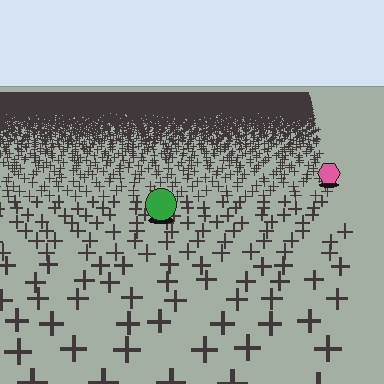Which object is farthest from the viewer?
The pink hexagon is farthest from the viewer. It appears smaller and the ground texture around it is denser.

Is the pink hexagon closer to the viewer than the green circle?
No. The green circle is closer — you can tell from the texture gradient: the ground texture is coarser near it.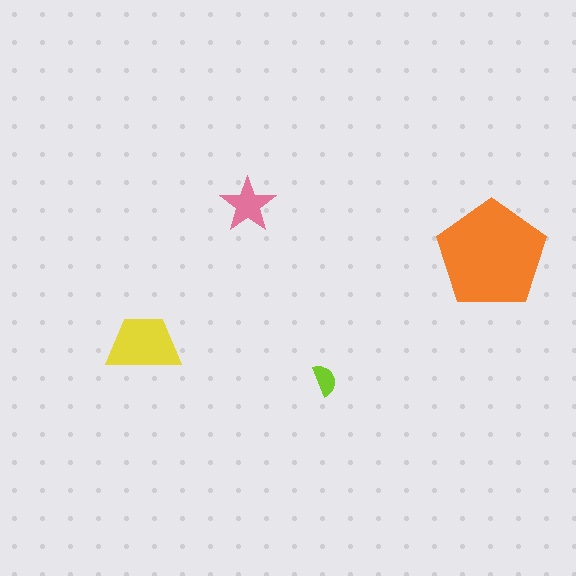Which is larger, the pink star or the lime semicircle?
The pink star.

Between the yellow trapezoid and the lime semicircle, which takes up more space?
The yellow trapezoid.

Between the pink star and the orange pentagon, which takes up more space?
The orange pentagon.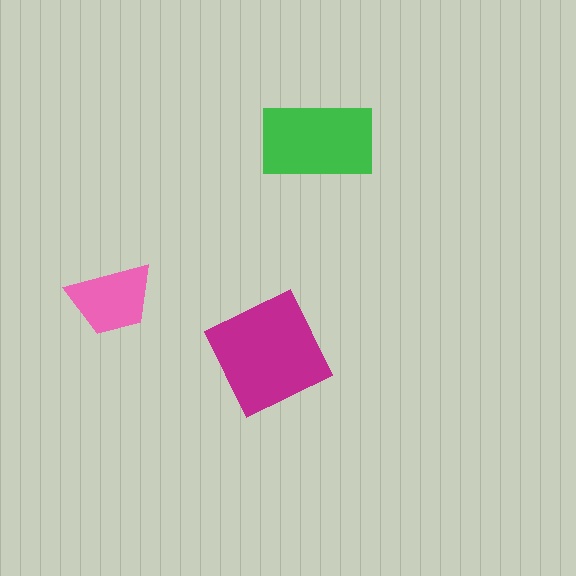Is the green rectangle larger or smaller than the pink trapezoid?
Larger.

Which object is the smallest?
The pink trapezoid.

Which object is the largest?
The magenta square.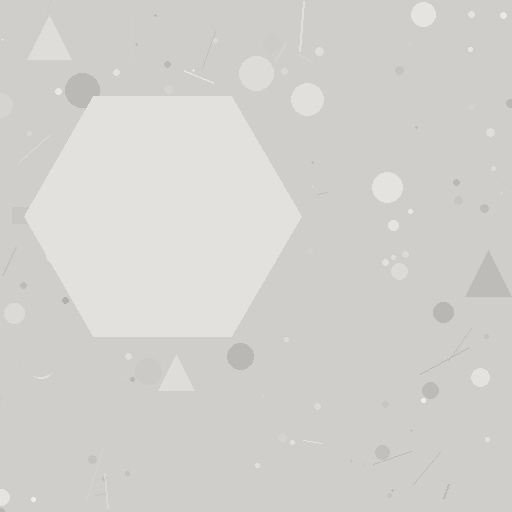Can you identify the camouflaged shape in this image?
The camouflaged shape is a hexagon.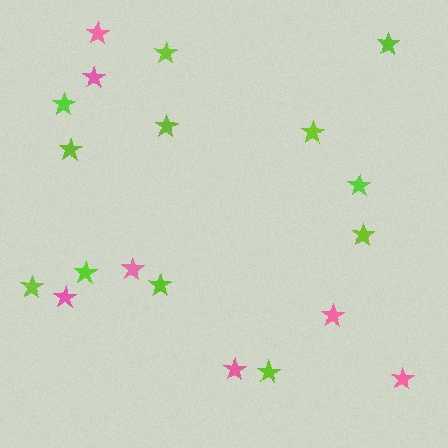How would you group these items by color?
There are 2 groups: one group of pink stars (7) and one group of lime stars (12).